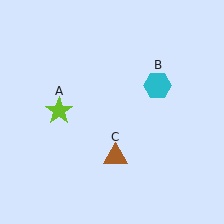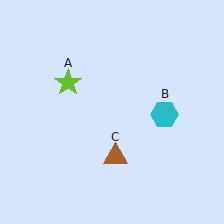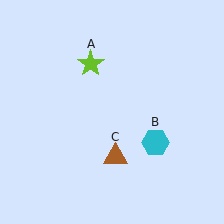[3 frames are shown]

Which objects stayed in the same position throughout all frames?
Brown triangle (object C) remained stationary.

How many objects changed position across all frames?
2 objects changed position: lime star (object A), cyan hexagon (object B).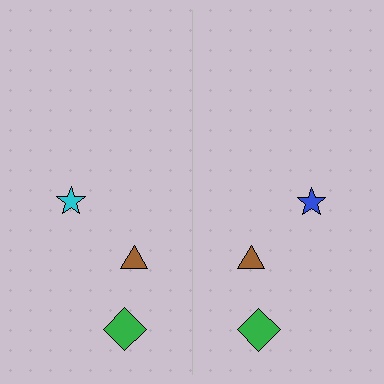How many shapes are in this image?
There are 6 shapes in this image.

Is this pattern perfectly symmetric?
No, the pattern is not perfectly symmetric. The blue star on the right side breaks the symmetry — its mirror counterpart is cyan.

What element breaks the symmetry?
The blue star on the right side breaks the symmetry — its mirror counterpart is cyan.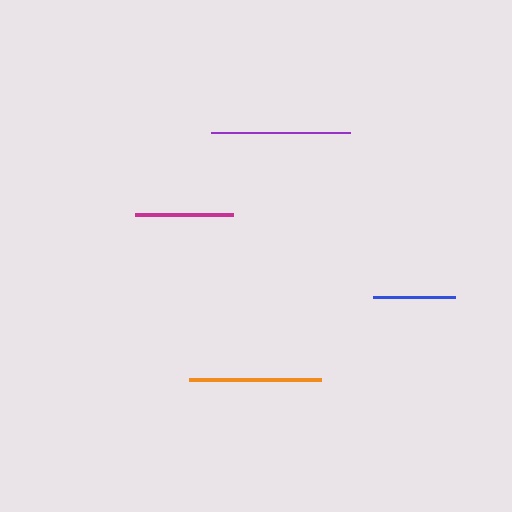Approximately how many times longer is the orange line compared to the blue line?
The orange line is approximately 1.6 times the length of the blue line.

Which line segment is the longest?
The purple line is the longest at approximately 139 pixels.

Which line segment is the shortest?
The blue line is the shortest at approximately 82 pixels.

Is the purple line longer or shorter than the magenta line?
The purple line is longer than the magenta line.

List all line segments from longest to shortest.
From longest to shortest: purple, orange, magenta, blue.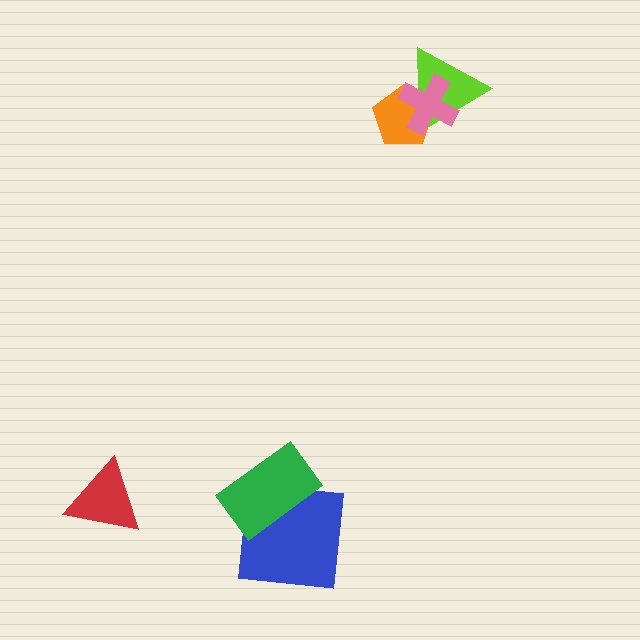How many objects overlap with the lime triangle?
2 objects overlap with the lime triangle.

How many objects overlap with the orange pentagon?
2 objects overlap with the orange pentagon.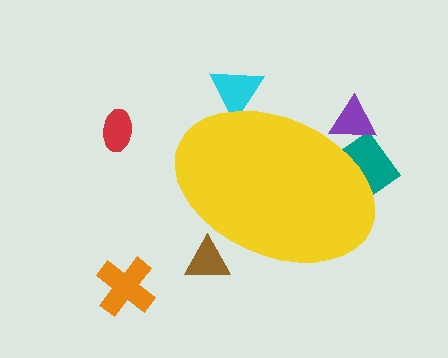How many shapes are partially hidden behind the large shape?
4 shapes are partially hidden.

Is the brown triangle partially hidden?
Yes, the brown triangle is partially hidden behind the yellow ellipse.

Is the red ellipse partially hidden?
No, the red ellipse is fully visible.